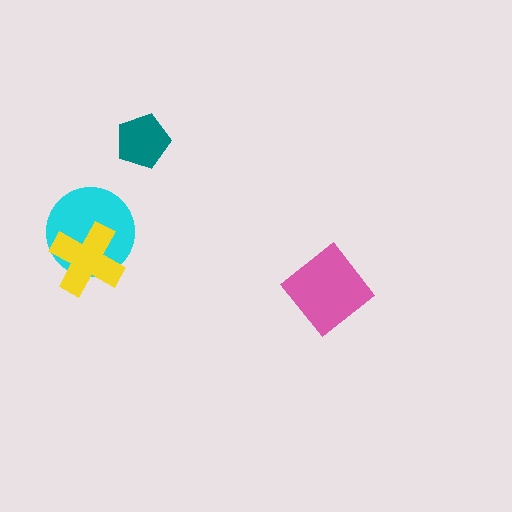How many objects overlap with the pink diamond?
0 objects overlap with the pink diamond.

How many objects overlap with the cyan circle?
1 object overlaps with the cyan circle.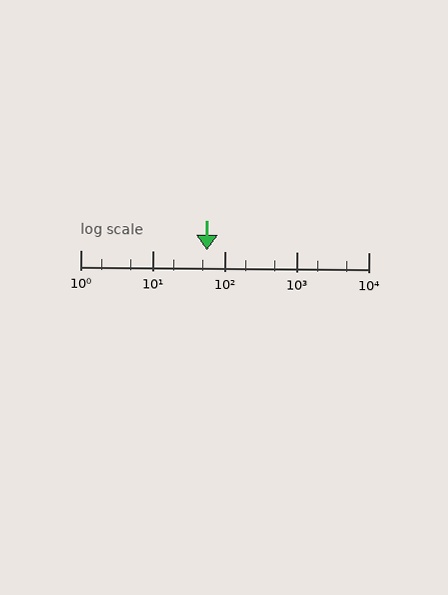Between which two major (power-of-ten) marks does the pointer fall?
The pointer is between 10 and 100.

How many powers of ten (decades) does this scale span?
The scale spans 4 decades, from 1 to 10000.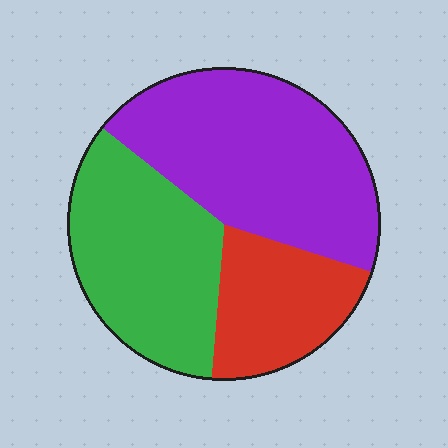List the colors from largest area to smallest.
From largest to smallest: purple, green, red.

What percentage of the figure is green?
Green takes up about one third (1/3) of the figure.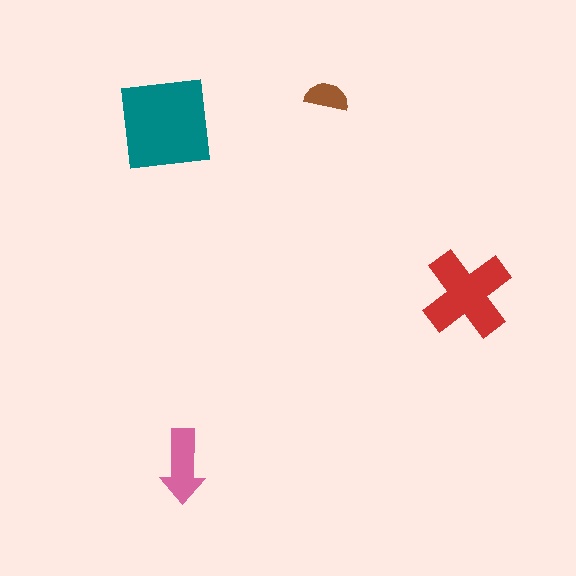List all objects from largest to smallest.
The teal square, the red cross, the pink arrow, the brown semicircle.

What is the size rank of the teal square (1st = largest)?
1st.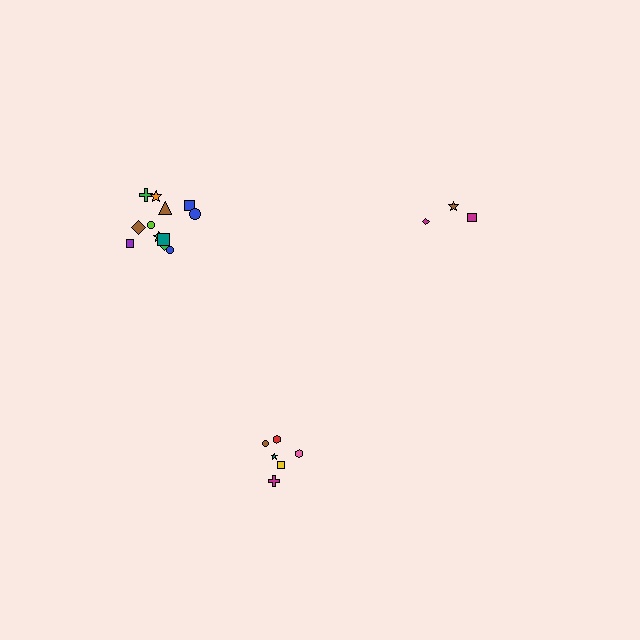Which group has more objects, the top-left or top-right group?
The top-left group.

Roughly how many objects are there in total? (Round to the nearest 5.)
Roughly 20 objects in total.